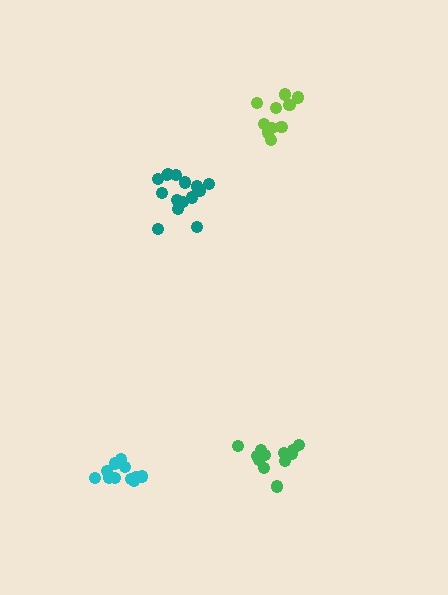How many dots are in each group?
Group 1: 11 dots, Group 2: 15 dots, Group 3: 12 dots, Group 4: 10 dots (48 total).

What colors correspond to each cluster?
The clusters are colored: cyan, teal, green, lime.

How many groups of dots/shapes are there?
There are 4 groups.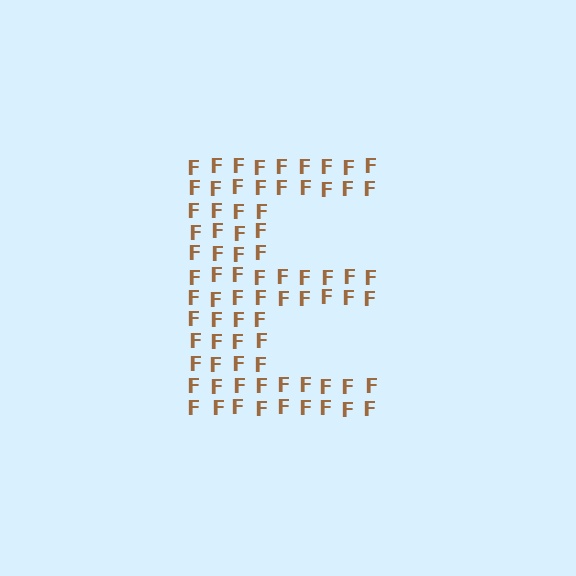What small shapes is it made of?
It is made of small letter F's.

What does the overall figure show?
The overall figure shows the letter E.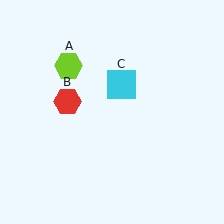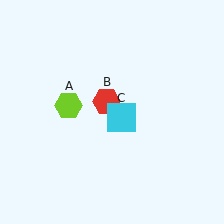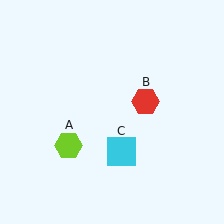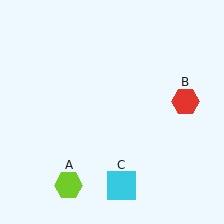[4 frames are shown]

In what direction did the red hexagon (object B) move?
The red hexagon (object B) moved right.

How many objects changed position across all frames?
3 objects changed position: lime hexagon (object A), red hexagon (object B), cyan square (object C).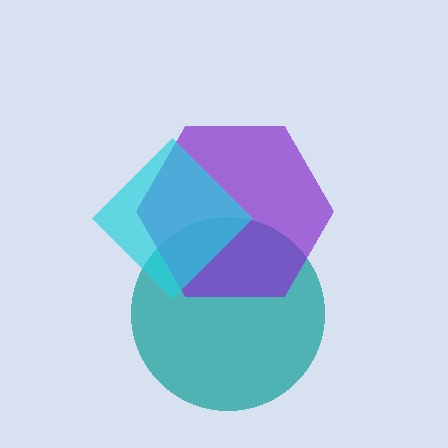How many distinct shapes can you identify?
There are 3 distinct shapes: a teal circle, a purple hexagon, a cyan diamond.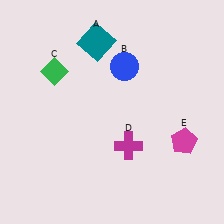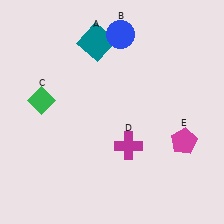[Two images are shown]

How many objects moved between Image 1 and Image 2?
2 objects moved between the two images.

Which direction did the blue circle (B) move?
The blue circle (B) moved up.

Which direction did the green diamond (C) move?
The green diamond (C) moved down.